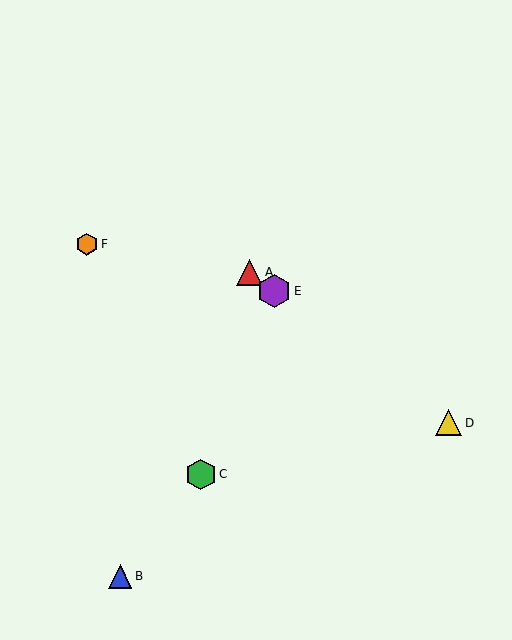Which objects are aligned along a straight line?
Objects A, D, E are aligned along a straight line.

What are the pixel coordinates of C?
Object C is at (201, 474).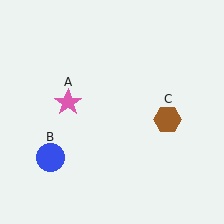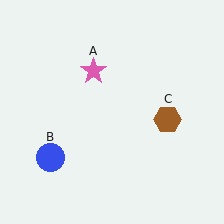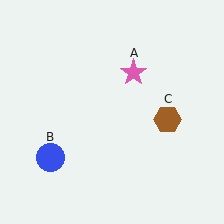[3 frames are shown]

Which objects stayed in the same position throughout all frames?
Blue circle (object B) and brown hexagon (object C) remained stationary.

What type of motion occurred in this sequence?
The pink star (object A) rotated clockwise around the center of the scene.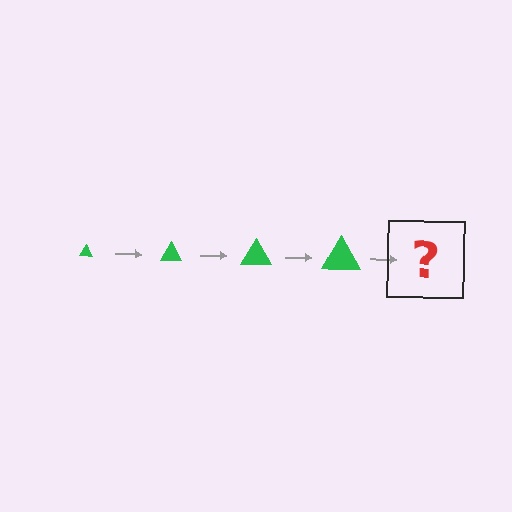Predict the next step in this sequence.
The next step is a green triangle, larger than the previous one.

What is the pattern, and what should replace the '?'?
The pattern is that the triangle gets progressively larger each step. The '?' should be a green triangle, larger than the previous one.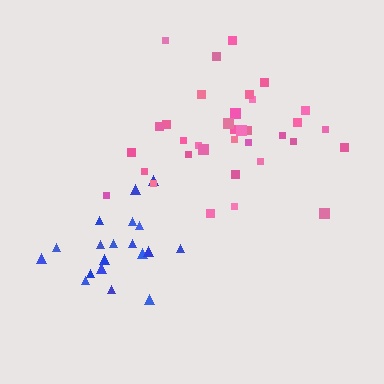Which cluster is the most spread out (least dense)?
Pink.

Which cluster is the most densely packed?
Blue.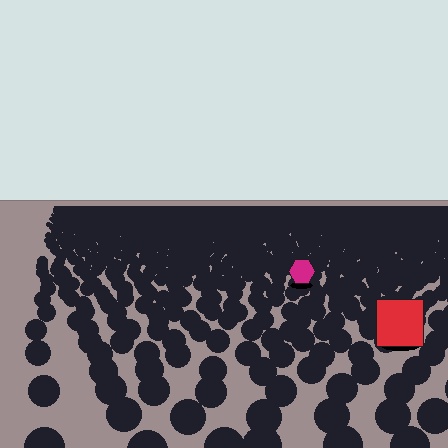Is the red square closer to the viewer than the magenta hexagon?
Yes. The red square is closer — you can tell from the texture gradient: the ground texture is coarser near it.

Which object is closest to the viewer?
The red square is closest. The texture marks near it are larger and more spread out.